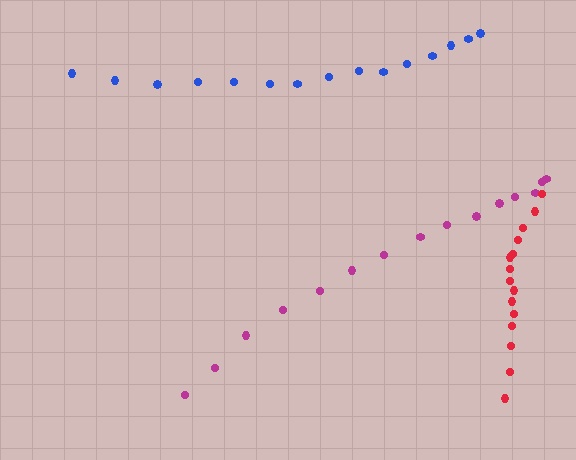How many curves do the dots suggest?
There are 3 distinct paths.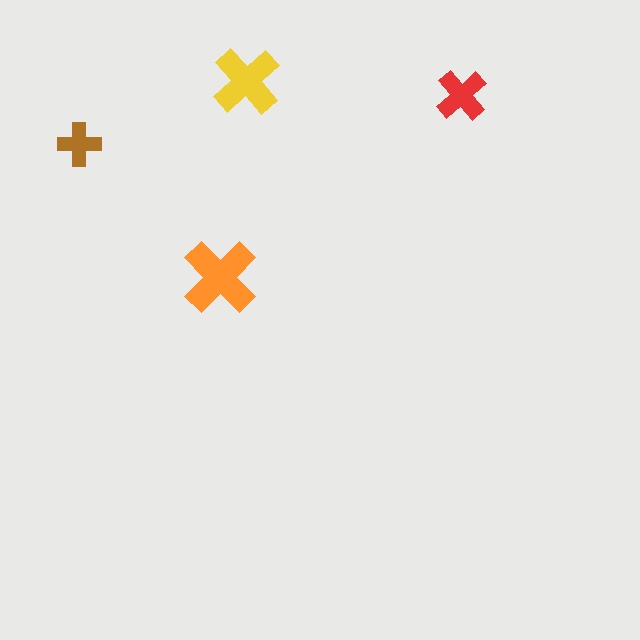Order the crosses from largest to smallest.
the orange one, the yellow one, the red one, the brown one.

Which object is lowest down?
The orange cross is bottommost.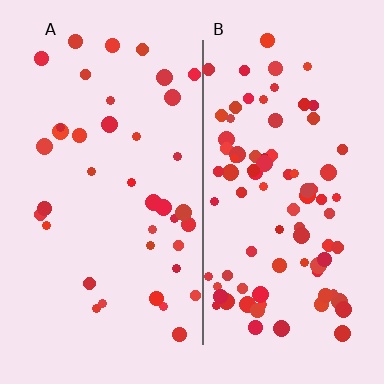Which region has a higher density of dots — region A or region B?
B (the right).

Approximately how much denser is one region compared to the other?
Approximately 2.3× — region B over region A.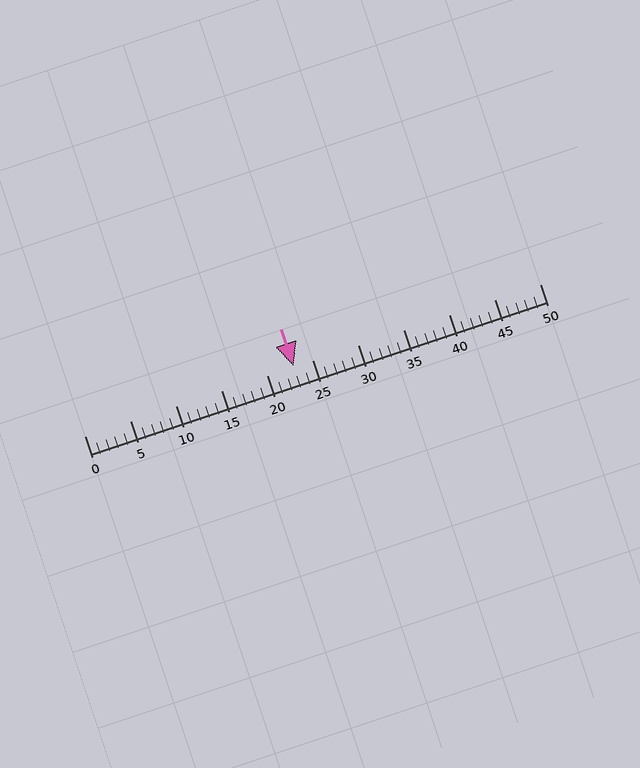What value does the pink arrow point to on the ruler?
The pink arrow points to approximately 23.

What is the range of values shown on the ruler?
The ruler shows values from 0 to 50.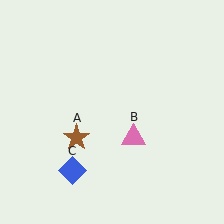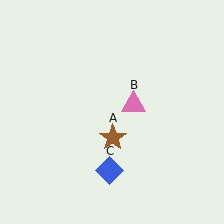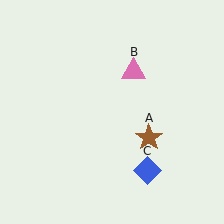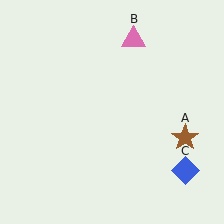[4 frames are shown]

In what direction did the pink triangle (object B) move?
The pink triangle (object B) moved up.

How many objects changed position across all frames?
3 objects changed position: brown star (object A), pink triangle (object B), blue diamond (object C).